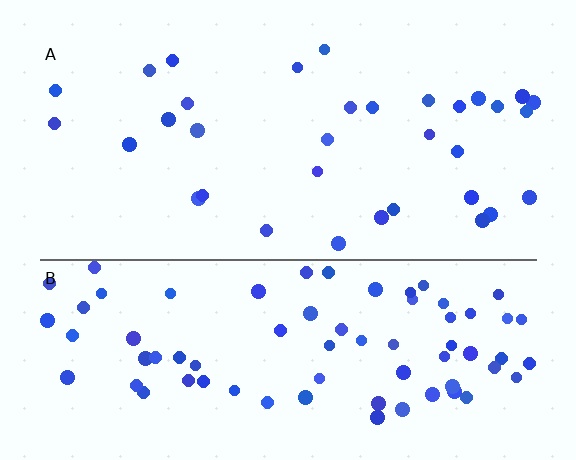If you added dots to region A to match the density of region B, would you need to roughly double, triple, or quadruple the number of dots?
Approximately double.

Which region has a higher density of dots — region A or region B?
B (the bottom).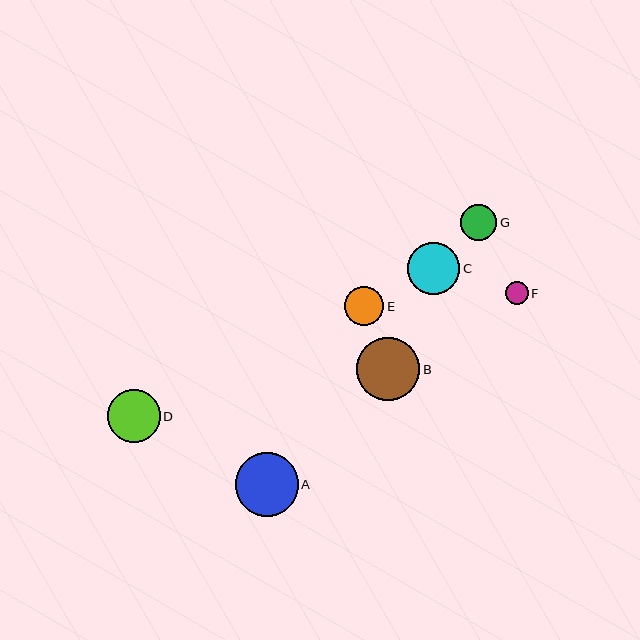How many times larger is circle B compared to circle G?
Circle B is approximately 1.7 times the size of circle G.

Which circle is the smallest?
Circle F is the smallest with a size of approximately 23 pixels.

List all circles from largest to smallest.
From largest to smallest: A, B, D, C, E, G, F.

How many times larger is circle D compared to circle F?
Circle D is approximately 2.3 times the size of circle F.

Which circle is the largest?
Circle A is the largest with a size of approximately 63 pixels.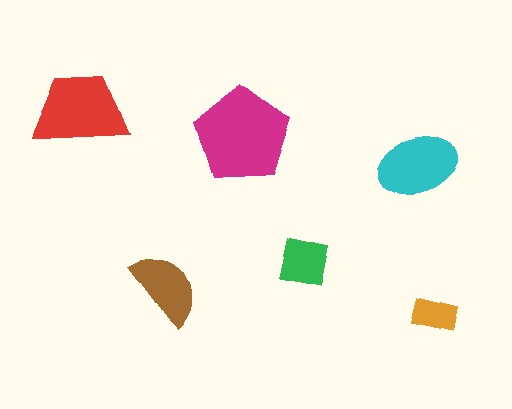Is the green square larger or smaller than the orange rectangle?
Larger.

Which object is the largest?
The magenta pentagon.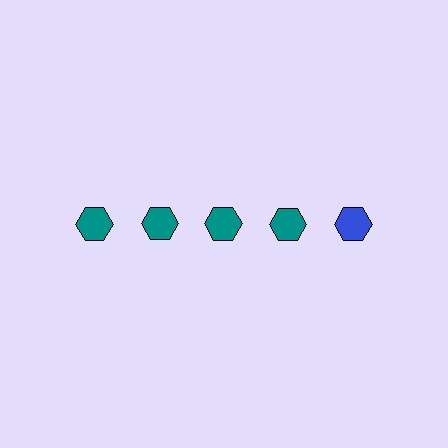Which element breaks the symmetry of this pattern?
The blue hexagon in the top row, rightmost column breaks the symmetry. All other shapes are teal hexagons.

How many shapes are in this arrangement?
There are 5 shapes arranged in a grid pattern.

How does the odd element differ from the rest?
It has a different color: blue instead of teal.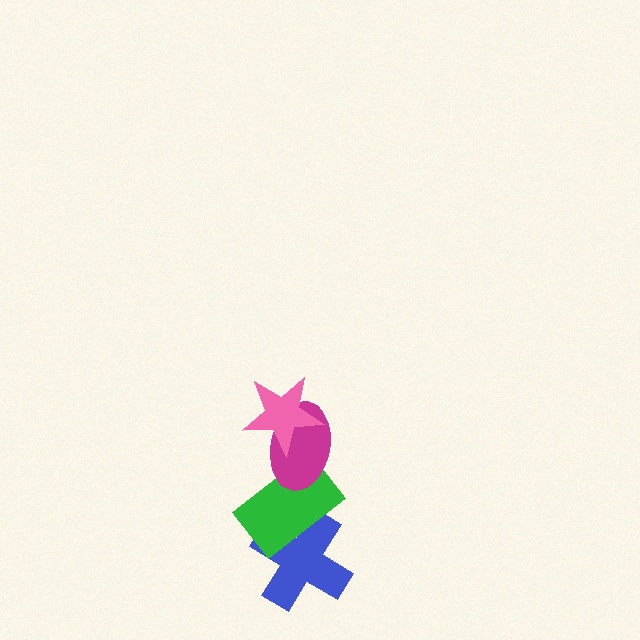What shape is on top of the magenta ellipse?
The pink star is on top of the magenta ellipse.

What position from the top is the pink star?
The pink star is 1st from the top.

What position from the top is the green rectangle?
The green rectangle is 3rd from the top.